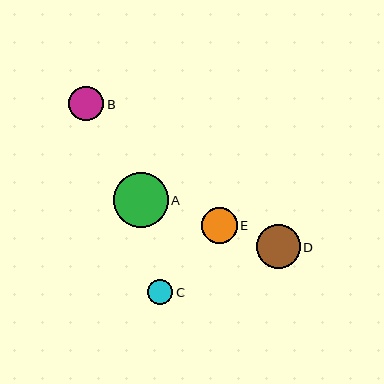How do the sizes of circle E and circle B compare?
Circle E and circle B are approximately the same size.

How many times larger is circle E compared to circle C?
Circle E is approximately 1.4 times the size of circle C.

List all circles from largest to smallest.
From largest to smallest: A, D, E, B, C.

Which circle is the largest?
Circle A is the largest with a size of approximately 55 pixels.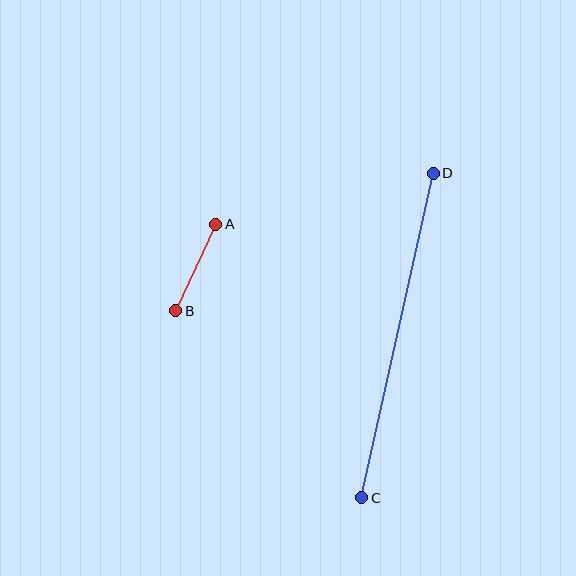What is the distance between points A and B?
The distance is approximately 95 pixels.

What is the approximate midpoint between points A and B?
The midpoint is at approximately (196, 268) pixels.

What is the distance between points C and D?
The distance is approximately 332 pixels.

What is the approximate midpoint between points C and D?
The midpoint is at approximately (398, 336) pixels.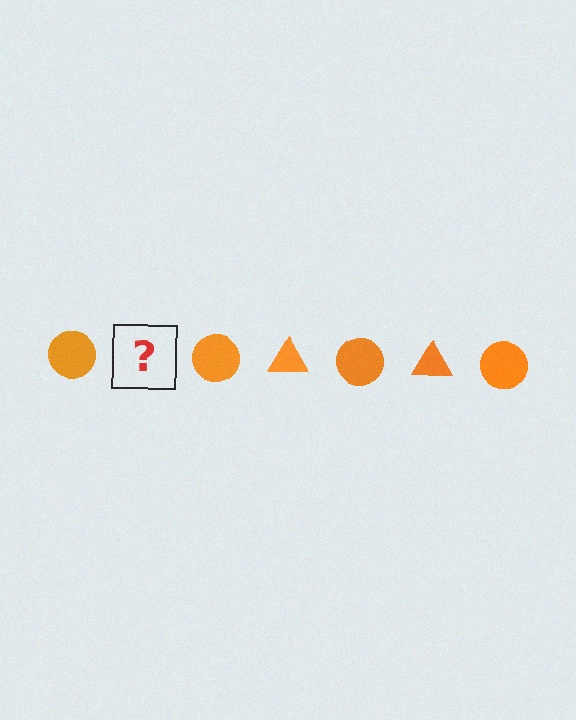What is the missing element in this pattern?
The missing element is an orange triangle.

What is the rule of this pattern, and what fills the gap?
The rule is that the pattern cycles through circle, triangle shapes in orange. The gap should be filled with an orange triangle.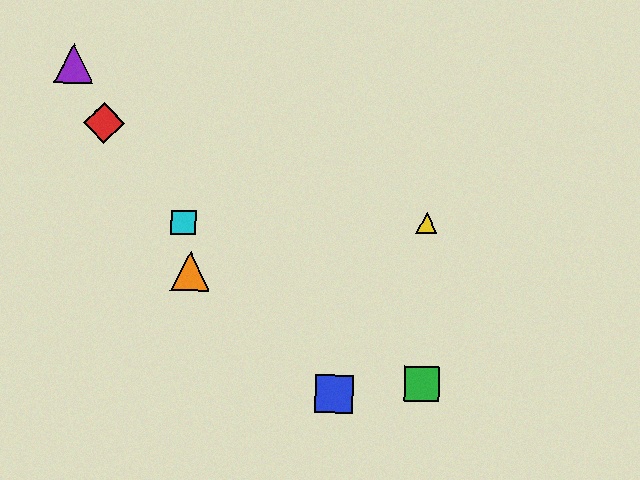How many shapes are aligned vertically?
2 shapes (the green square, the yellow triangle) are aligned vertically.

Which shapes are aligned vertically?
The green square, the yellow triangle are aligned vertically.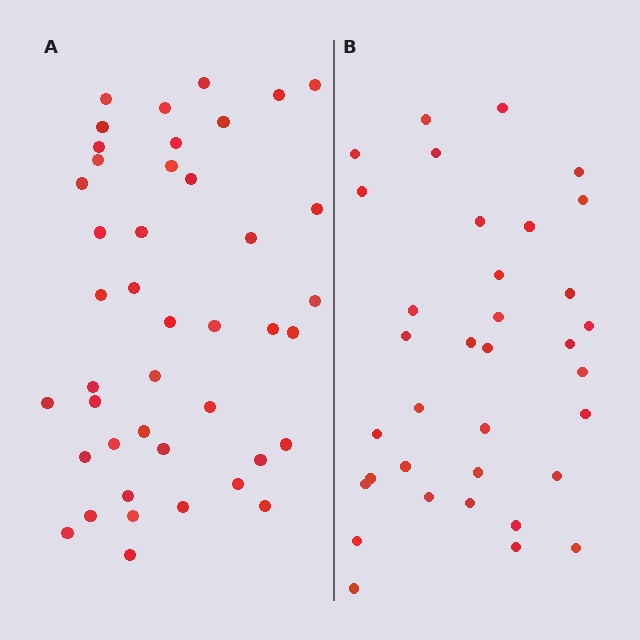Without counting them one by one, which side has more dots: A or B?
Region A (the left region) has more dots.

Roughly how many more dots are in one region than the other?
Region A has roughly 8 or so more dots than region B.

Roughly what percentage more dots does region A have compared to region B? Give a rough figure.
About 25% more.